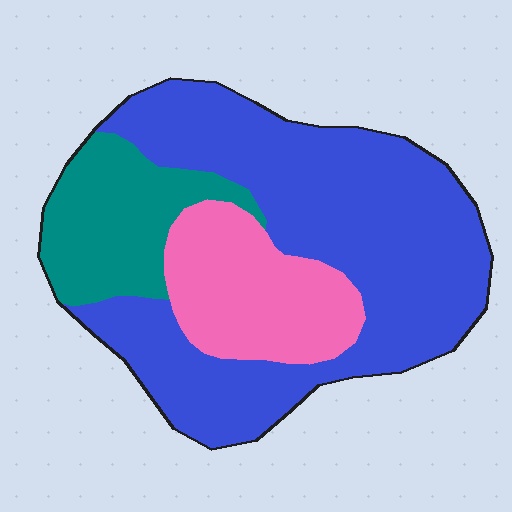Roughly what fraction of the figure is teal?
Teal takes up between a sixth and a third of the figure.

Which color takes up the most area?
Blue, at roughly 60%.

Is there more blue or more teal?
Blue.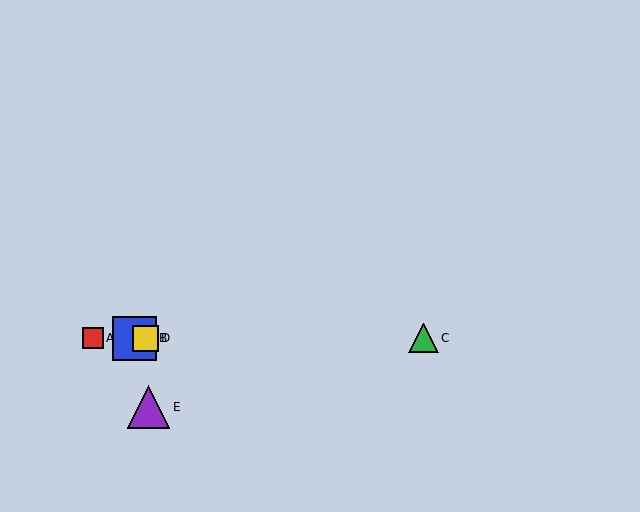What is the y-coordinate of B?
Object B is at y≈338.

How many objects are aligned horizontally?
4 objects (A, B, C, D) are aligned horizontally.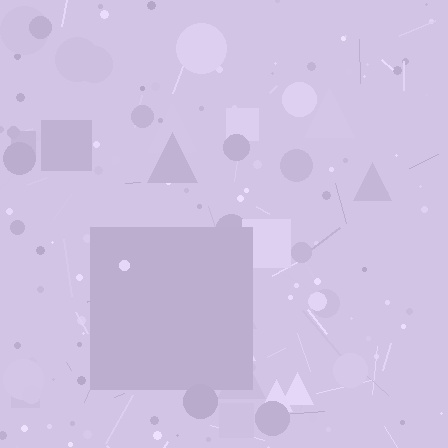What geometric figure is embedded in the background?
A square is embedded in the background.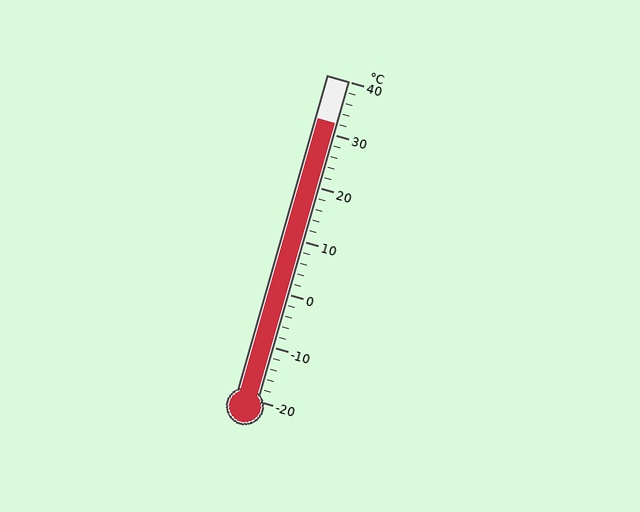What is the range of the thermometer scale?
The thermometer scale ranges from -20°C to 40°C.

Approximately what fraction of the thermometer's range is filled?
The thermometer is filled to approximately 85% of its range.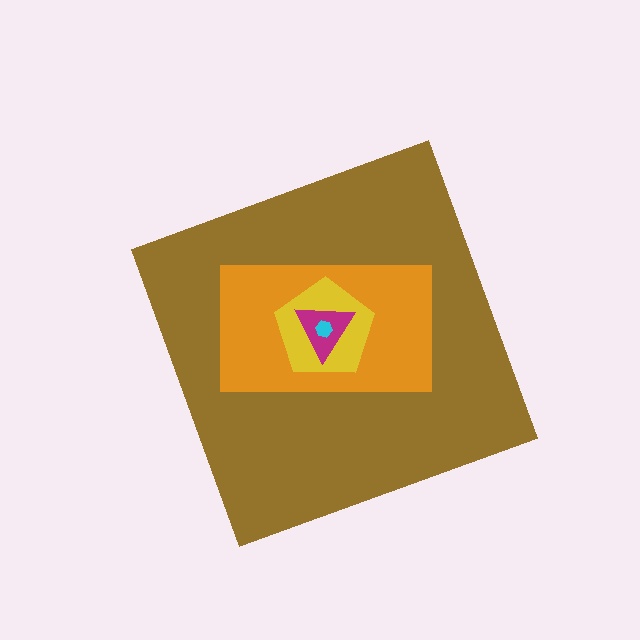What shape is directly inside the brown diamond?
The orange rectangle.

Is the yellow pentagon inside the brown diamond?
Yes.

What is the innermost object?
The cyan hexagon.